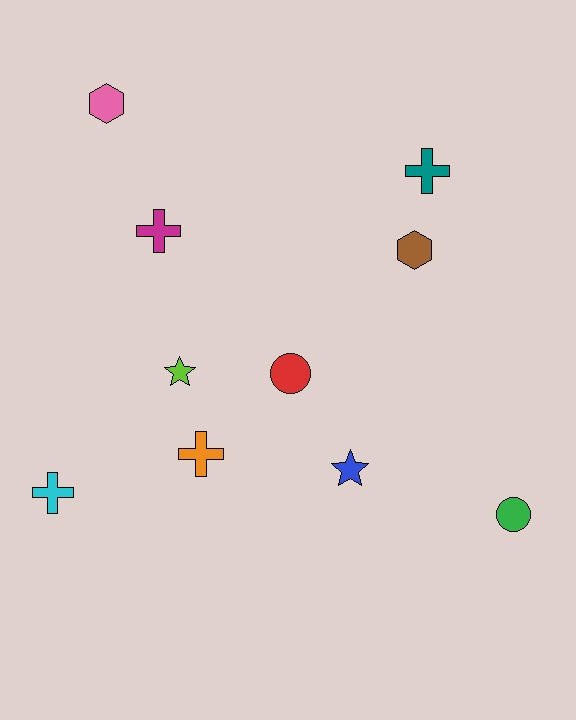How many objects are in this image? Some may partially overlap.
There are 10 objects.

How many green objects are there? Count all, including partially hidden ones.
There is 1 green object.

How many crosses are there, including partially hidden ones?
There are 4 crosses.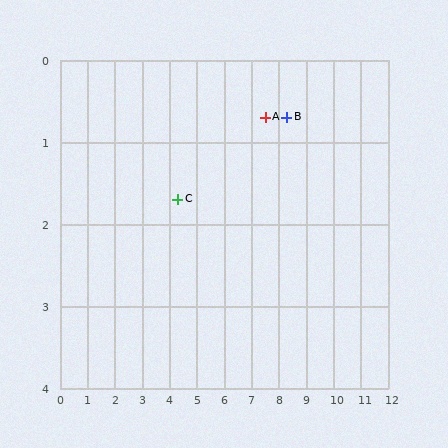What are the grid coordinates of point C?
Point C is at approximately (4.3, 1.7).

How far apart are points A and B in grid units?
Points A and B are about 0.8 grid units apart.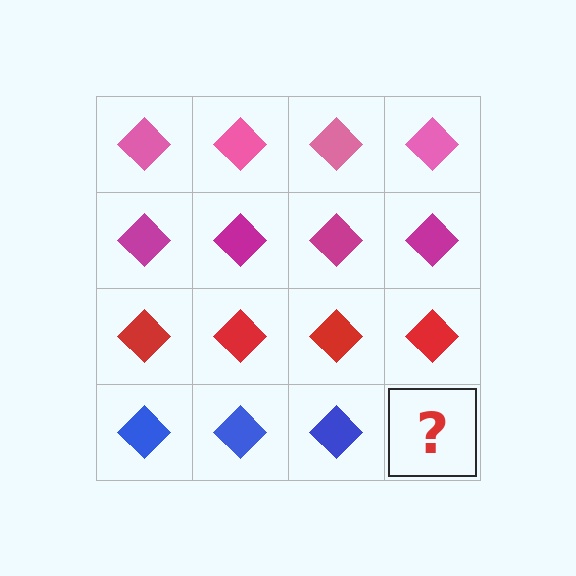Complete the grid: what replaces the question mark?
The question mark should be replaced with a blue diamond.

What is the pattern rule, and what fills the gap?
The rule is that each row has a consistent color. The gap should be filled with a blue diamond.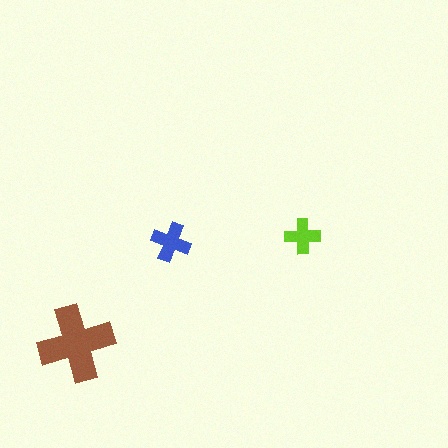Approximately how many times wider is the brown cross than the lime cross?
About 2 times wider.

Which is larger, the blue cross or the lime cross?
The blue one.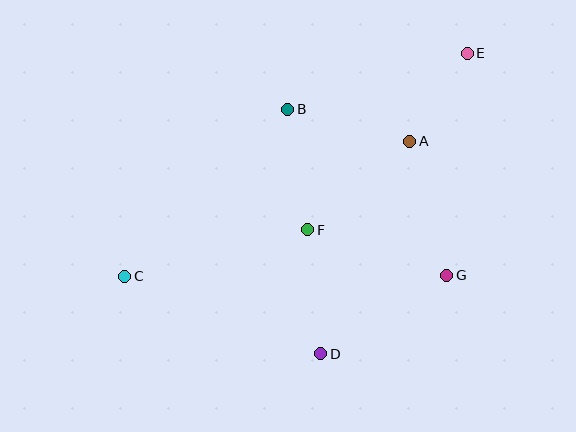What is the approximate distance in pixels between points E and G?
The distance between E and G is approximately 223 pixels.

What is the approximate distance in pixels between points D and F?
The distance between D and F is approximately 125 pixels.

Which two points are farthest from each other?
Points C and E are farthest from each other.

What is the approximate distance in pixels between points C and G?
The distance between C and G is approximately 322 pixels.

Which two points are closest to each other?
Points A and E are closest to each other.